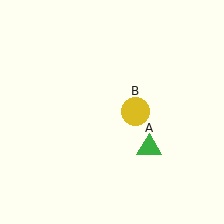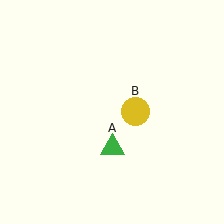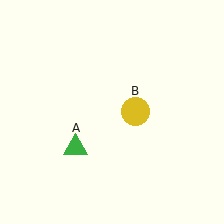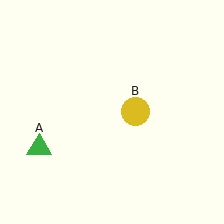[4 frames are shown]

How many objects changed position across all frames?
1 object changed position: green triangle (object A).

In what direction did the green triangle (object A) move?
The green triangle (object A) moved left.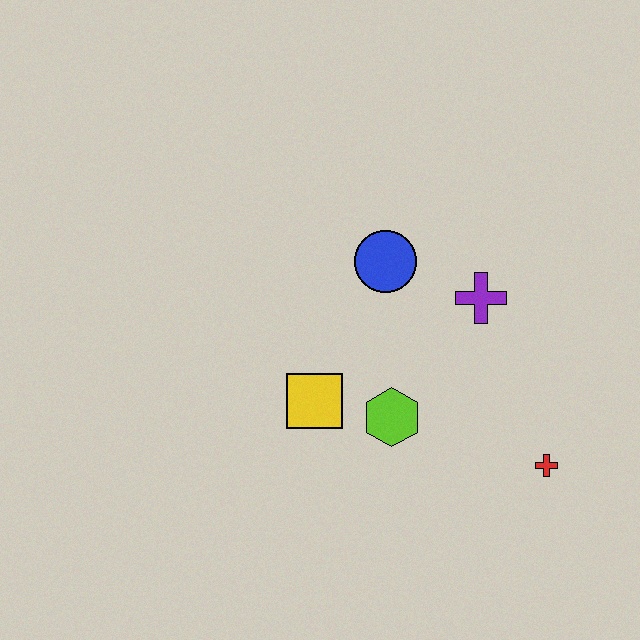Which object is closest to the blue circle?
The purple cross is closest to the blue circle.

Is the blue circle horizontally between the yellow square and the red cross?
Yes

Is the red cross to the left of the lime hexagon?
No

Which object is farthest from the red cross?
The blue circle is farthest from the red cross.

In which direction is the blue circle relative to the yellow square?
The blue circle is above the yellow square.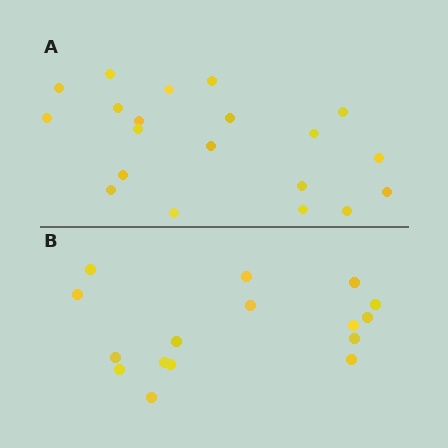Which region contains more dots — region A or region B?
Region A (the top region) has more dots.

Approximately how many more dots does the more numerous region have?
Region A has about 4 more dots than region B.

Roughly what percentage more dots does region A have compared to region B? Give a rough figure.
About 25% more.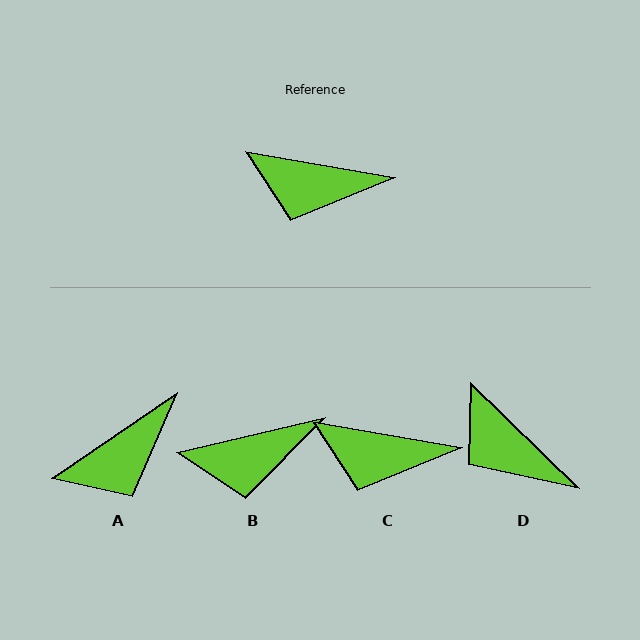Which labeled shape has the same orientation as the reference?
C.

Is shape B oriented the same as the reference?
No, it is off by about 23 degrees.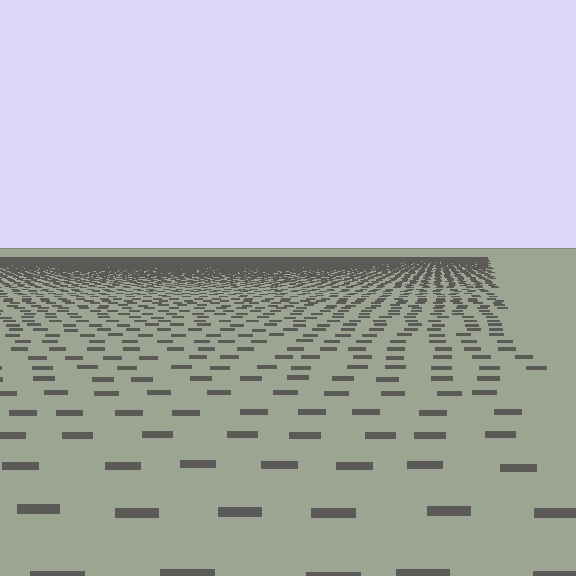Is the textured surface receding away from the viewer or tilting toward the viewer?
The surface is receding away from the viewer. Texture elements get smaller and denser toward the top.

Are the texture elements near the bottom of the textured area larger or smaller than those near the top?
Larger. Near the bottom, elements are closer to the viewer and appear at a bigger on-screen size.